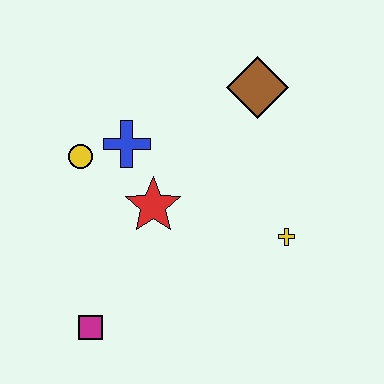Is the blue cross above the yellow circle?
Yes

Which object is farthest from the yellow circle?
The yellow cross is farthest from the yellow circle.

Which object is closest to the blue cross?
The yellow circle is closest to the blue cross.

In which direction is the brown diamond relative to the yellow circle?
The brown diamond is to the right of the yellow circle.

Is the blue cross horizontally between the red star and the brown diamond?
No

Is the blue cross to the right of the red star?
No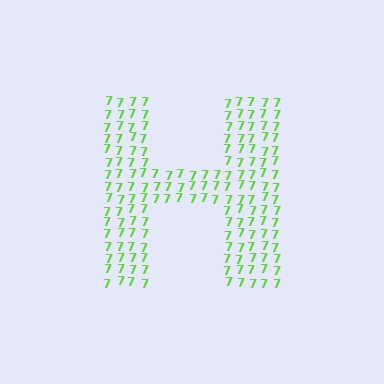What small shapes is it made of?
It is made of small digit 7's.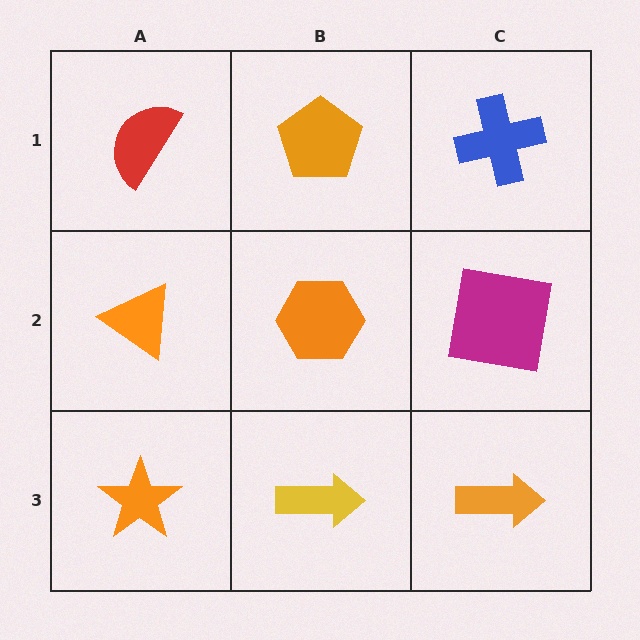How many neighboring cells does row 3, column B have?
3.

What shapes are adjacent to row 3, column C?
A magenta square (row 2, column C), a yellow arrow (row 3, column B).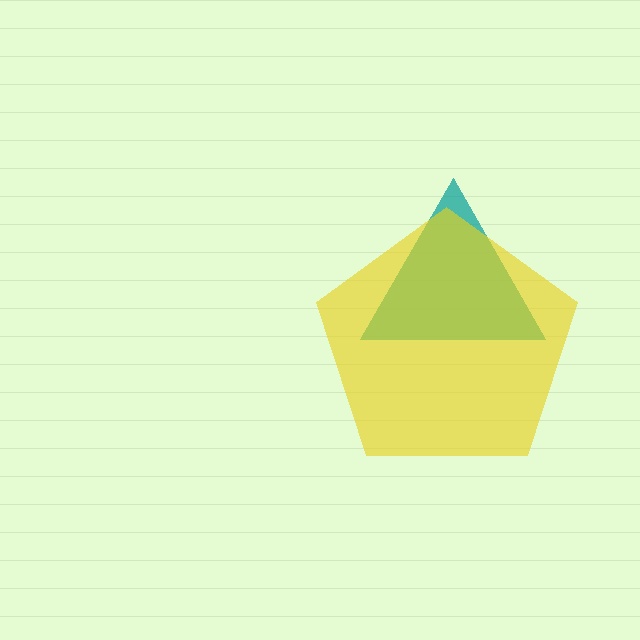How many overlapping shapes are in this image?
There are 2 overlapping shapes in the image.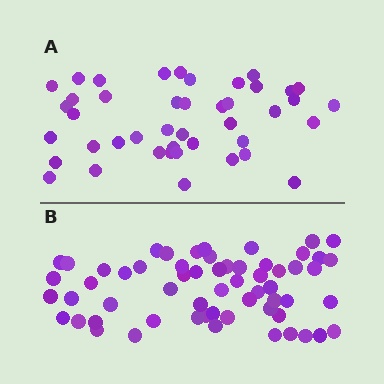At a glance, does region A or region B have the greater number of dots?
Region B (the bottom region) has more dots.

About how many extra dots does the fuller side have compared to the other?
Region B has approximately 15 more dots than region A.